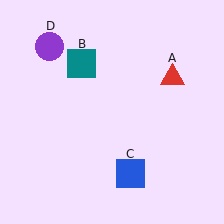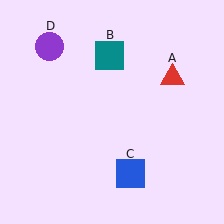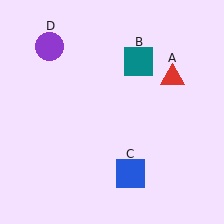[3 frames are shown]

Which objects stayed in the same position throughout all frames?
Red triangle (object A) and blue square (object C) and purple circle (object D) remained stationary.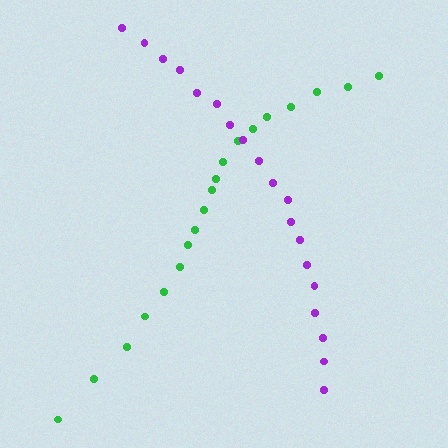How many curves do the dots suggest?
There are 2 distinct paths.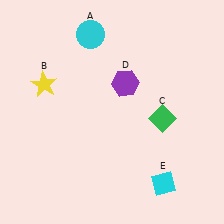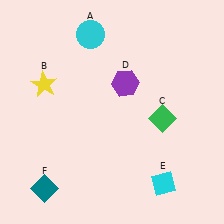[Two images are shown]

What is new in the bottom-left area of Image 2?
A teal diamond (F) was added in the bottom-left area of Image 2.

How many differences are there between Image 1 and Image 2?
There is 1 difference between the two images.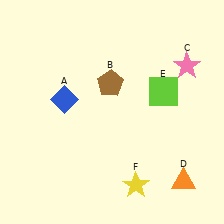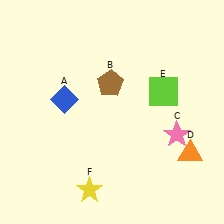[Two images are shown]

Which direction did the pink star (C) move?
The pink star (C) moved down.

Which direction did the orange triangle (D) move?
The orange triangle (D) moved up.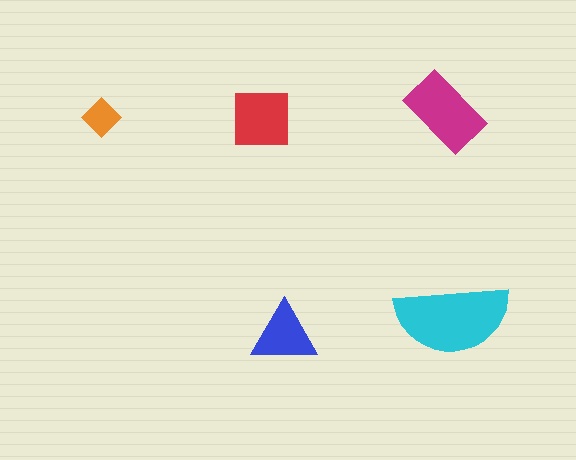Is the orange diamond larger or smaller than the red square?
Smaller.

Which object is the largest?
The cyan semicircle.